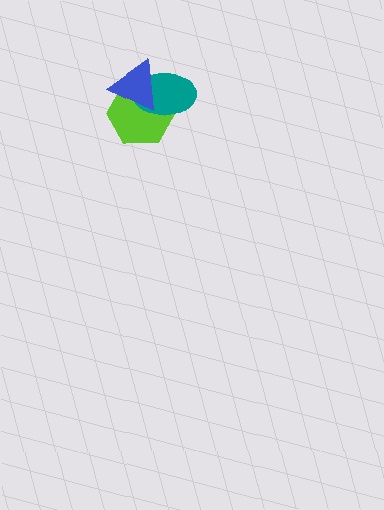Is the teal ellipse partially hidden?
Yes, it is partially covered by another shape.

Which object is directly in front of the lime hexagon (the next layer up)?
The teal ellipse is directly in front of the lime hexagon.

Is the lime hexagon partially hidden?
Yes, it is partially covered by another shape.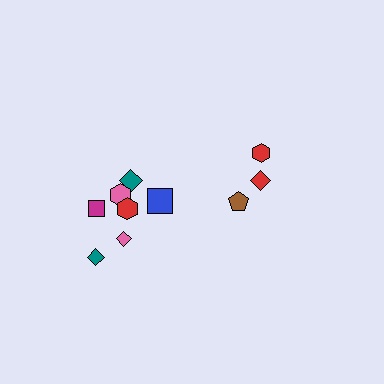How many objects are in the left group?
There are 7 objects.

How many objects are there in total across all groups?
There are 10 objects.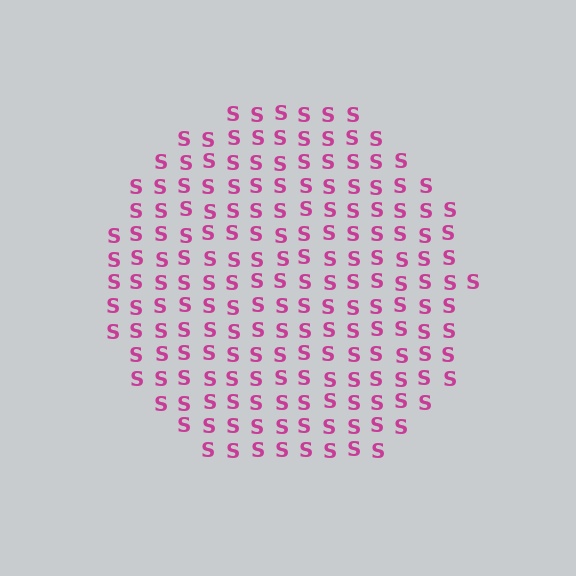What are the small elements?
The small elements are letter S's.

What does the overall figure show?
The overall figure shows a circle.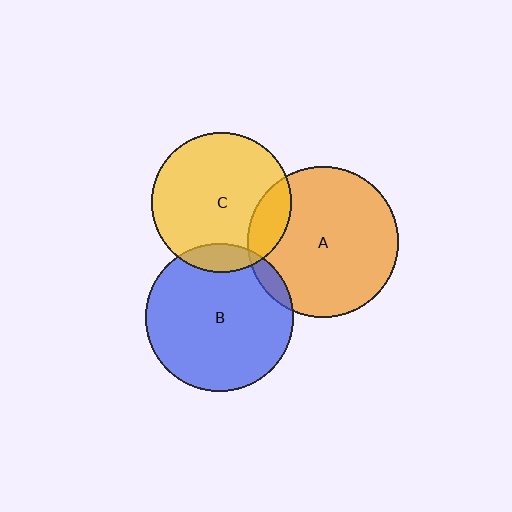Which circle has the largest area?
Circle A (orange).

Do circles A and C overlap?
Yes.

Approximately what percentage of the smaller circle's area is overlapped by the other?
Approximately 15%.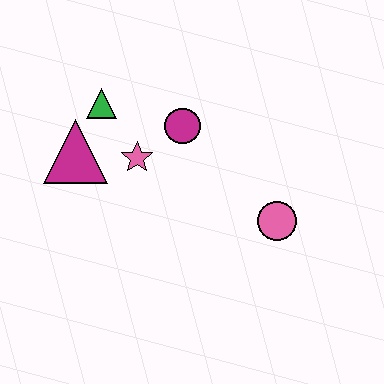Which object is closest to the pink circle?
The magenta circle is closest to the pink circle.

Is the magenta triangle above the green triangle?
No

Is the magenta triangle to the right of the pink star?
No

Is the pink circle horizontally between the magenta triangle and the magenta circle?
No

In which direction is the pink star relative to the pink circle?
The pink star is to the left of the pink circle.